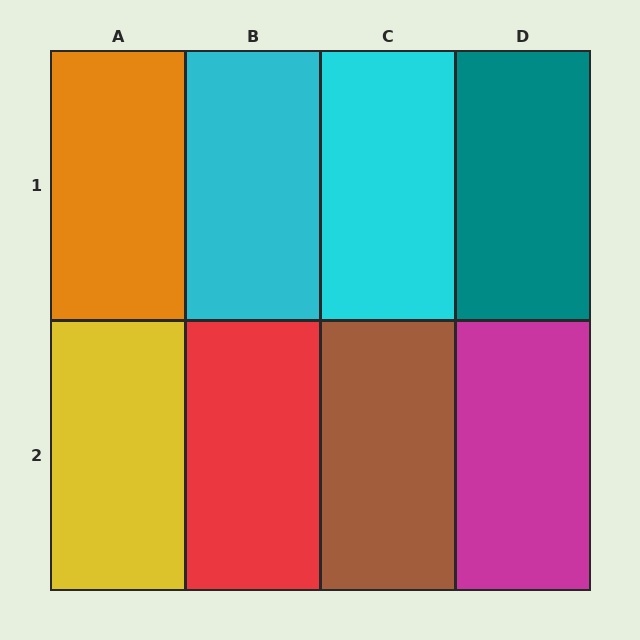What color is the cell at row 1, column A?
Orange.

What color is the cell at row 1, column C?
Cyan.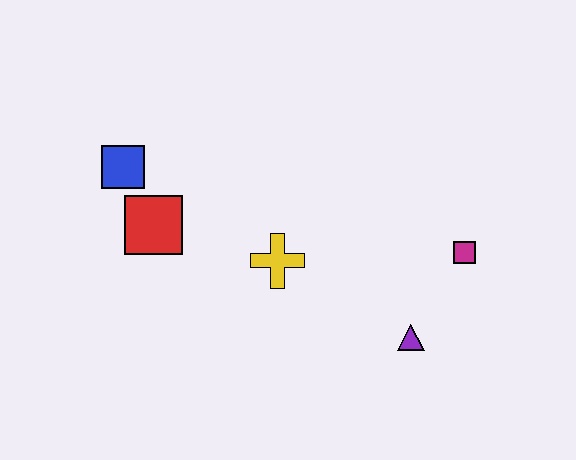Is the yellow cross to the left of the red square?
No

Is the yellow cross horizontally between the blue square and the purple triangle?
Yes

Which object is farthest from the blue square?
The magenta square is farthest from the blue square.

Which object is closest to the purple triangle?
The magenta square is closest to the purple triangle.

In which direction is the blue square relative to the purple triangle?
The blue square is to the left of the purple triangle.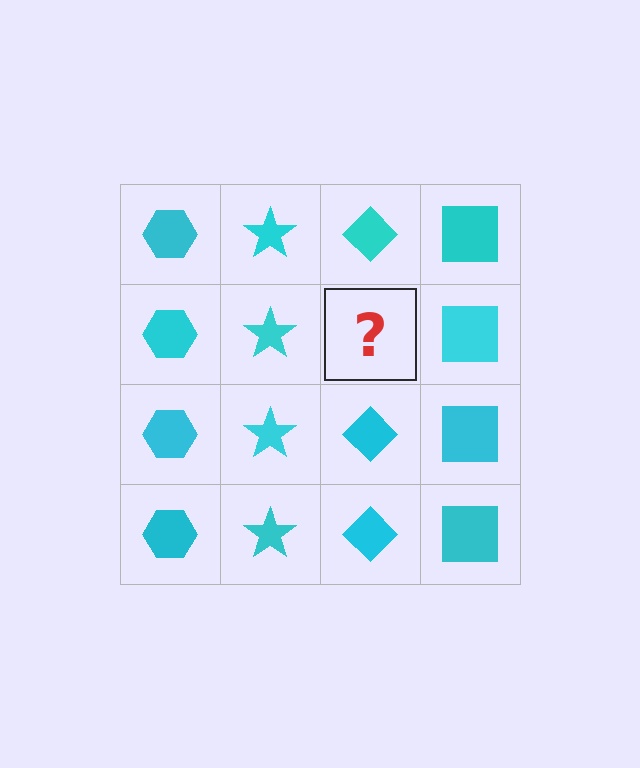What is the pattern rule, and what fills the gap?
The rule is that each column has a consistent shape. The gap should be filled with a cyan diamond.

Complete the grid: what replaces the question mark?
The question mark should be replaced with a cyan diamond.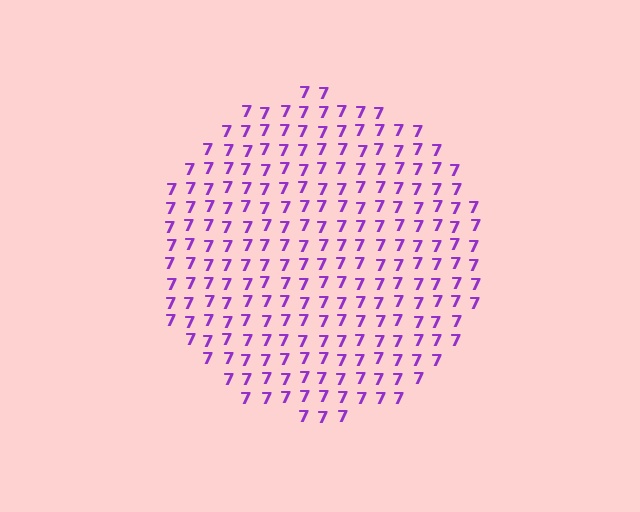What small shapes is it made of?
It is made of small digit 7's.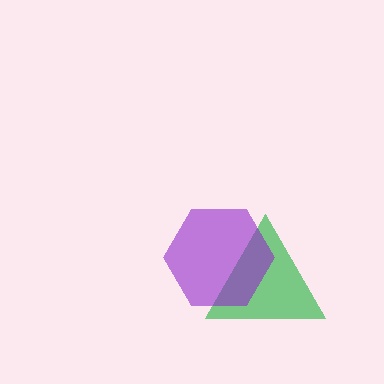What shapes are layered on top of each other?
The layered shapes are: a green triangle, a purple hexagon.